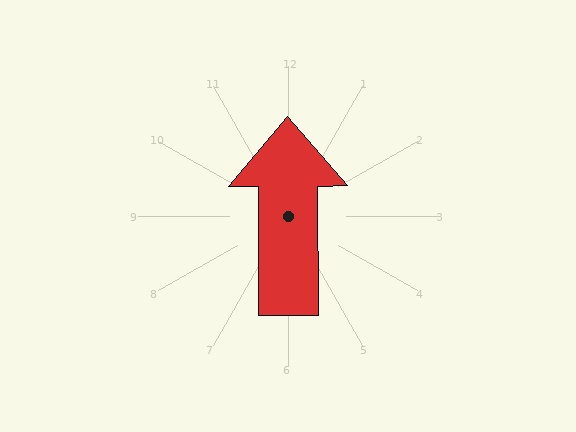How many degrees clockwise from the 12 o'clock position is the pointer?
Approximately 360 degrees.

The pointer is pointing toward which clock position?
Roughly 12 o'clock.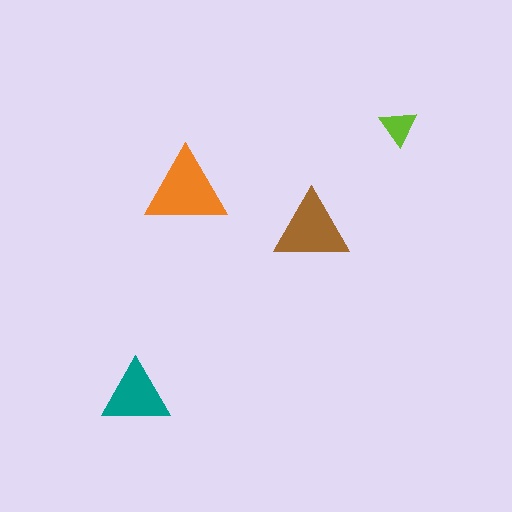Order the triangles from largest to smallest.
the orange one, the brown one, the teal one, the lime one.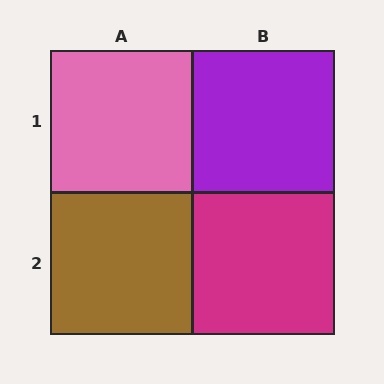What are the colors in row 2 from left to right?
Brown, magenta.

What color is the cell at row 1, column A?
Pink.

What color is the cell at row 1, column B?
Purple.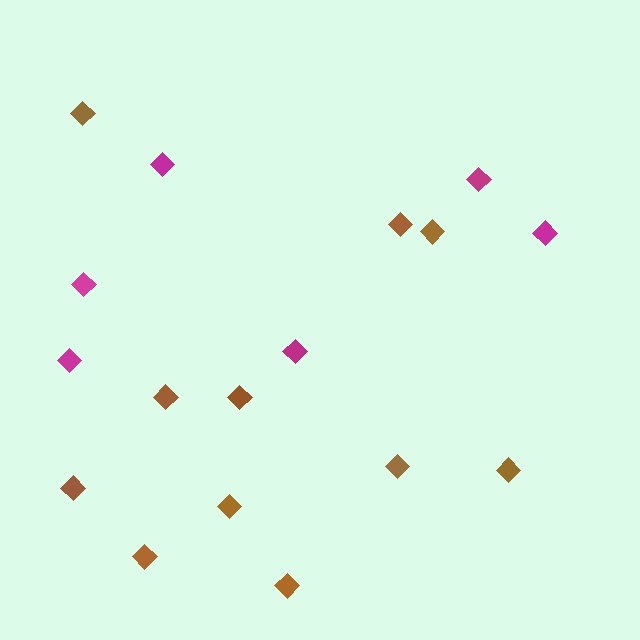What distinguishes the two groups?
There are 2 groups: one group of brown diamonds (11) and one group of magenta diamonds (6).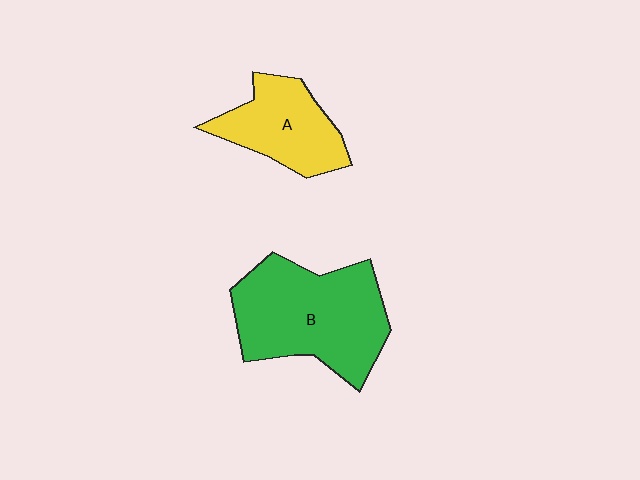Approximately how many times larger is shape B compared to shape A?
Approximately 1.7 times.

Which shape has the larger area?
Shape B (green).